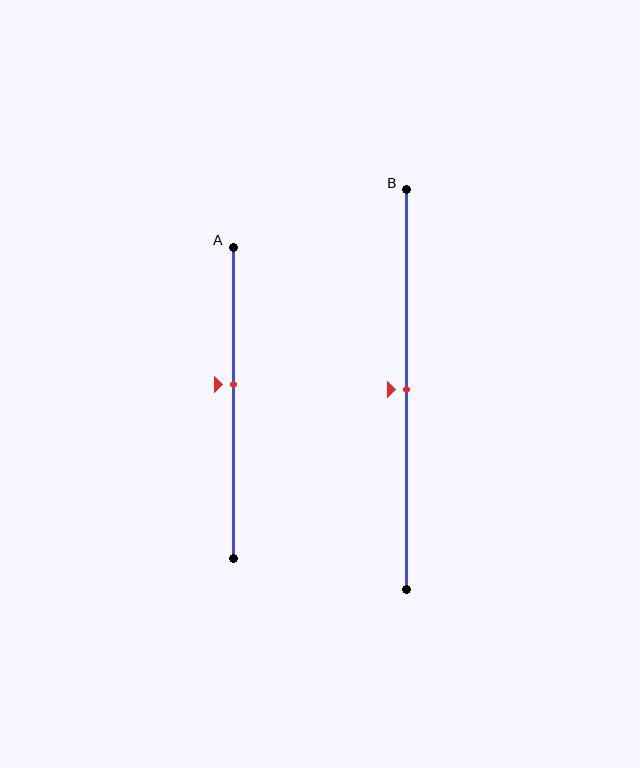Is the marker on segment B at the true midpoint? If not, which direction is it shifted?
Yes, the marker on segment B is at the true midpoint.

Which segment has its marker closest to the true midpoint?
Segment B has its marker closest to the true midpoint.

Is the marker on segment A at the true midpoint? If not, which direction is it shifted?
No, the marker on segment A is shifted upward by about 6% of the segment length.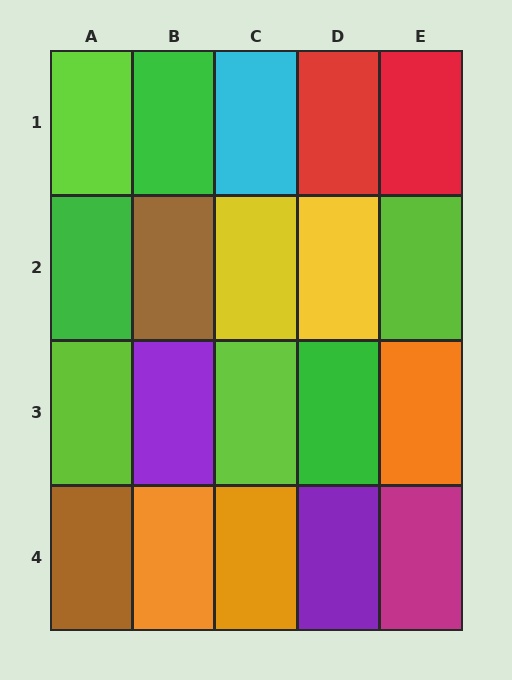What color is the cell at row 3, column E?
Orange.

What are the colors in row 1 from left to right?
Lime, green, cyan, red, red.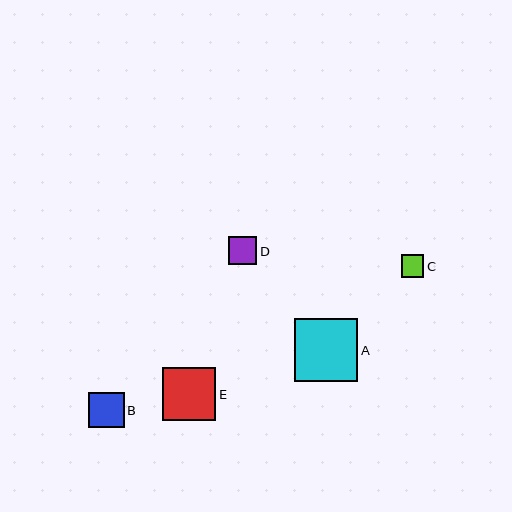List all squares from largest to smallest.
From largest to smallest: A, E, B, D, C.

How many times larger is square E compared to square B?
Square E is approximately 1.5 times the size of square B.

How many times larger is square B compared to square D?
Square B is approximately 1.2 times the size of square D.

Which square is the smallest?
Square C is the smallest with a size of approximately 23 pixels.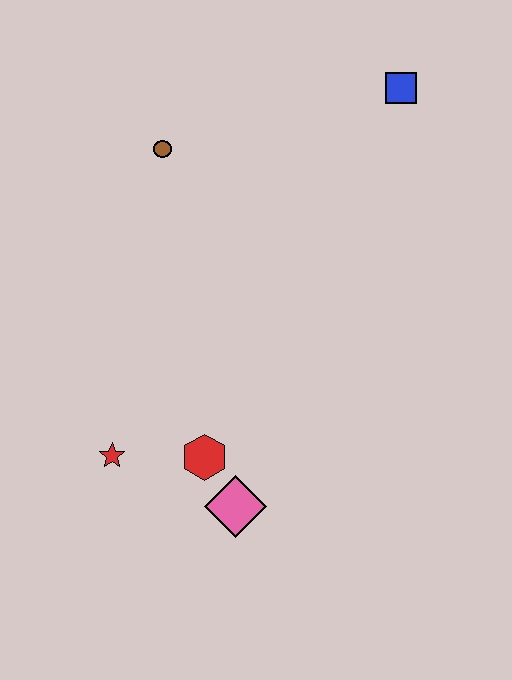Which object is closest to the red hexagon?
The pink diamond is closest to the red hexagon.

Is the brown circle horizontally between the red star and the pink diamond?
Yes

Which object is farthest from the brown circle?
The pink diamond is farthest from the brown circle.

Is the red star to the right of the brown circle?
No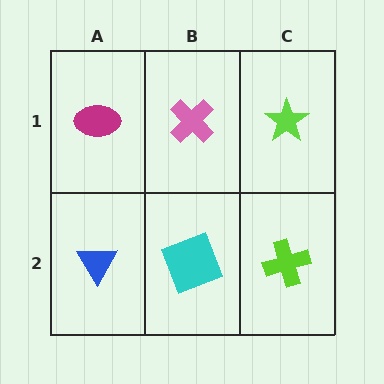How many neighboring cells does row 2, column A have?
2.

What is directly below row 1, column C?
A lime cross.